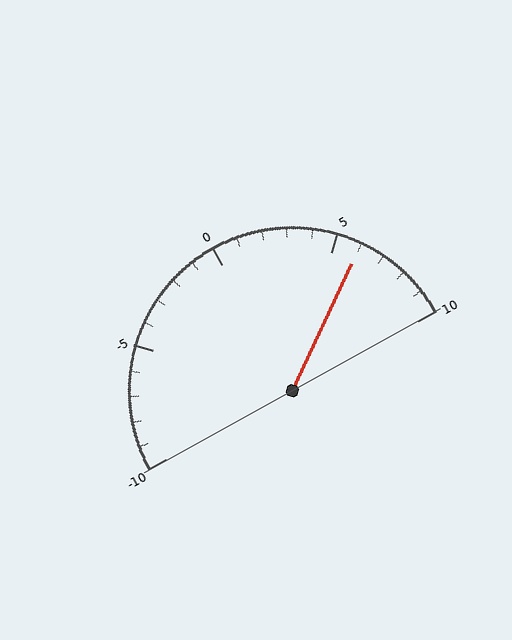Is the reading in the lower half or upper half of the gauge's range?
The reading is in the upper half of the range (-10 to 10).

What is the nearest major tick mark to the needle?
The nearest major tick mark is 5.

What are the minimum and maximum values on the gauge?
The gauge ranges from -10 to 10.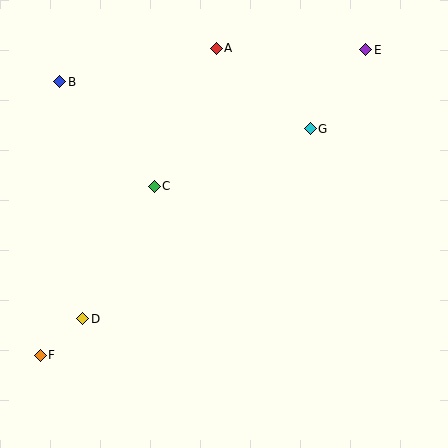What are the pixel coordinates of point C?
Point C is at (154, 186).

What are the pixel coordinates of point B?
Point B is at (60, 82).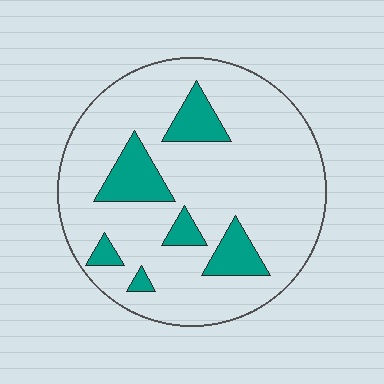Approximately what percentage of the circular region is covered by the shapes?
Approximately 15%.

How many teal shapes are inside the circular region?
6.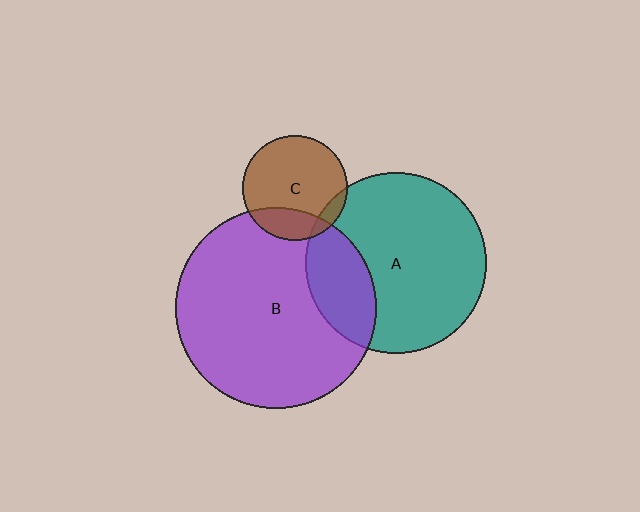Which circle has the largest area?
Circle B (purple).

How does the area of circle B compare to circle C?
Approximately 3.7 times.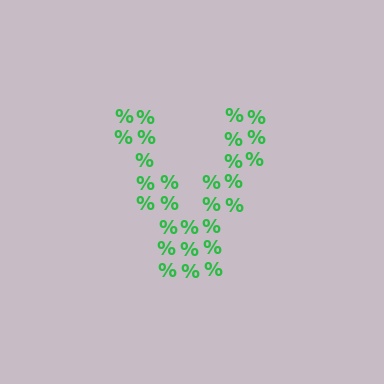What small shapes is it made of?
It is made of small percent signs.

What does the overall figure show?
The overall figure shows the letter V.